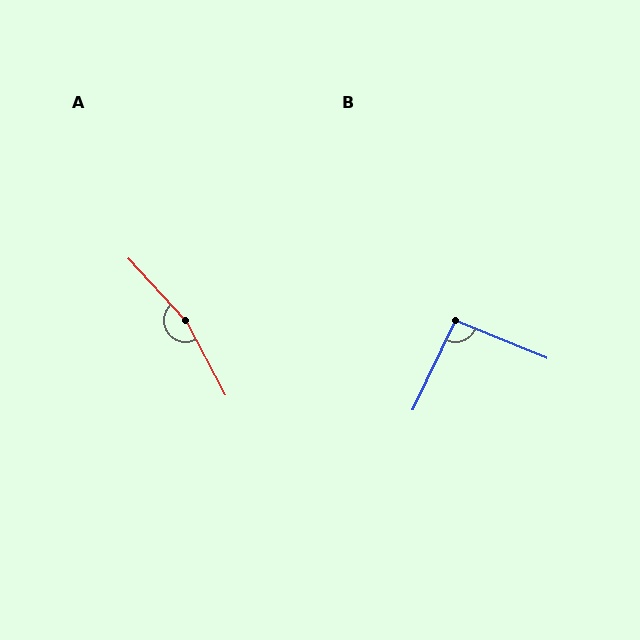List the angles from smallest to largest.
B (93°), A (165°).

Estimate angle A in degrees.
Approximately 165 degrees.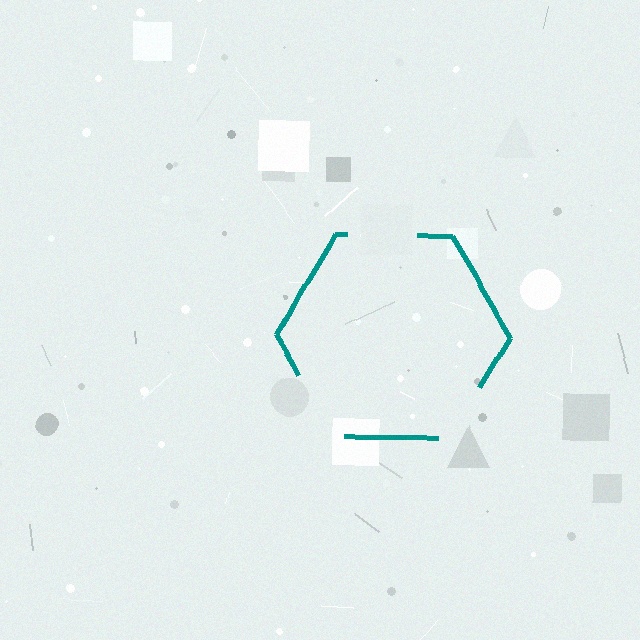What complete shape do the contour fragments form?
The contour fragments form a hexagon.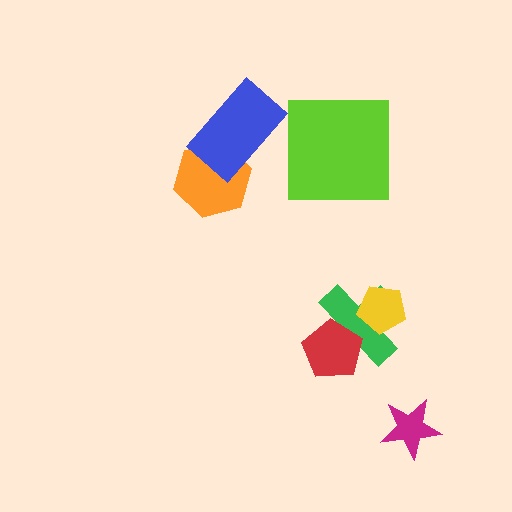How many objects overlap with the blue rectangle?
1 object overlaps with the blue rectangle.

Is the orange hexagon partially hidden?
Yes, it is partially covered by another shape.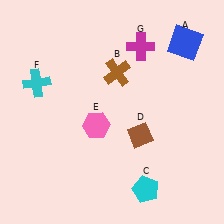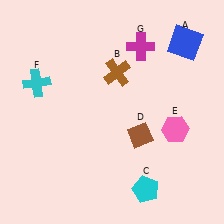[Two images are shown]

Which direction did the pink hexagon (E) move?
The pink hexagon (E) moved right.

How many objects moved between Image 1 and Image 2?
1 object moved between the two images.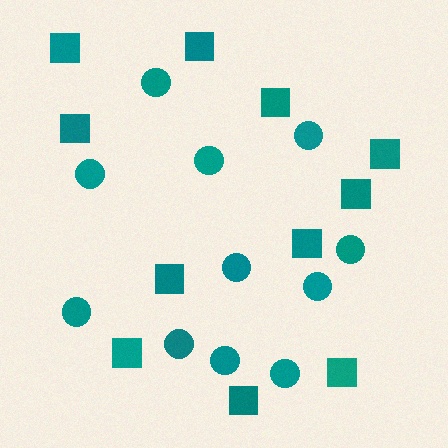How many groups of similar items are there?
There are 2 groups: one group of circles (11) and one group of squares (11).